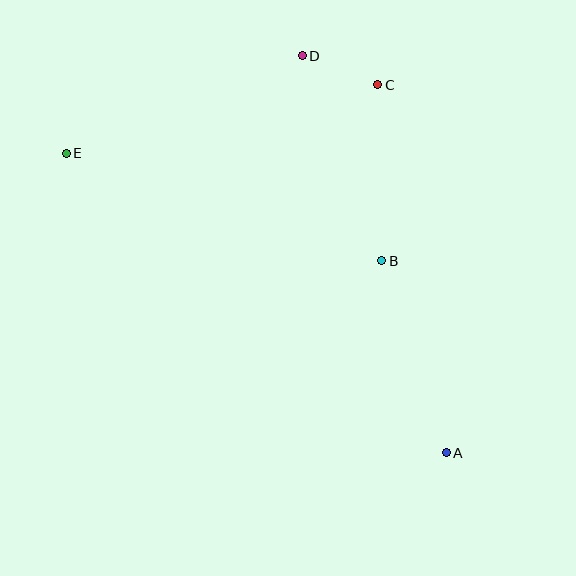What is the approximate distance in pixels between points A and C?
The distance between A and C is approximately 374 pixels.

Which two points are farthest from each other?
Points A and E are farthest from each other.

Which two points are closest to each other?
Points C and D are closest to each other.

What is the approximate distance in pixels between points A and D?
The distance between A and D is approximately 422 pixels.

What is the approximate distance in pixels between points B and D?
The distance between B and D is approximately 219 pixels.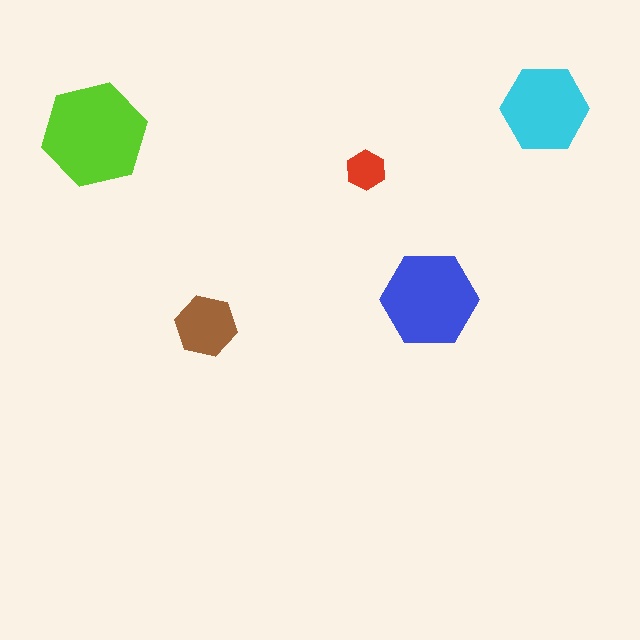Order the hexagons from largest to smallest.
the lime one, the blue one, the cyan one, the brown one, the red one.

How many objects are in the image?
There are 5 objects in the image.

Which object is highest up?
The cyan hexagon is topmost.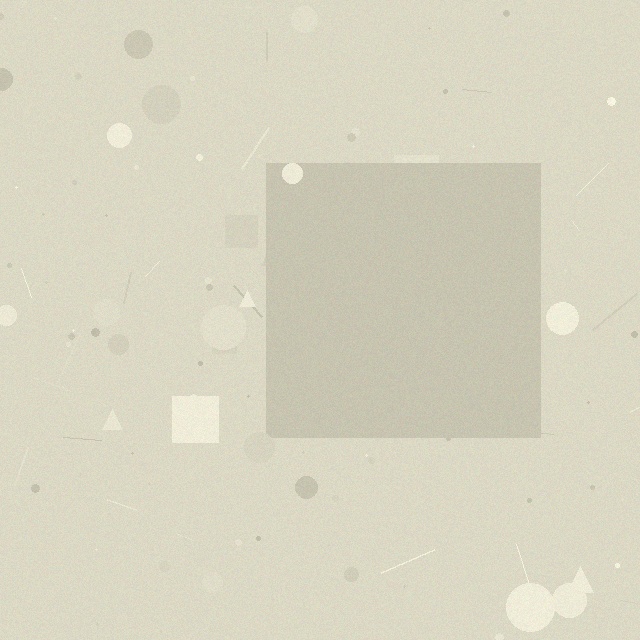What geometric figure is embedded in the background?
A square is embedded in the background.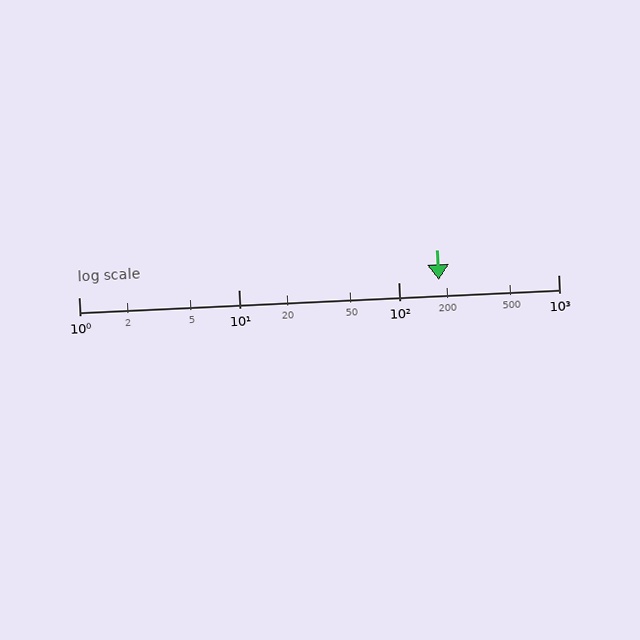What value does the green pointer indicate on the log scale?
The pointer indicates approximately 180.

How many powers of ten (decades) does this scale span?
The scale spans 3 decades, from 1 to 1000.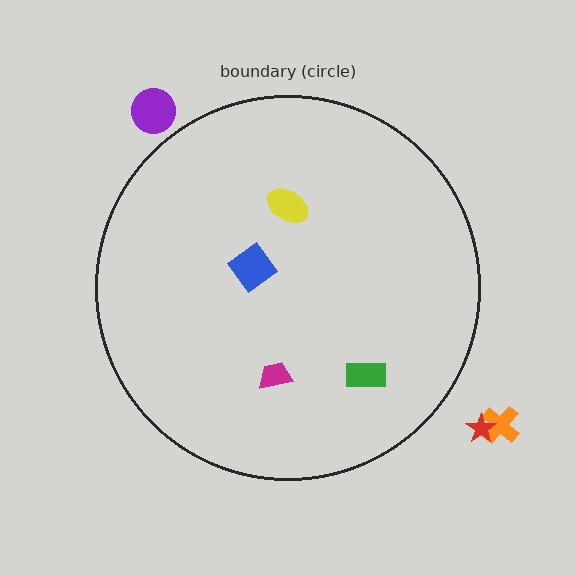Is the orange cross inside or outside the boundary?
Outside.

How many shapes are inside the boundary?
4 inside, 3 outside.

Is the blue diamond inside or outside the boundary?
Inside.